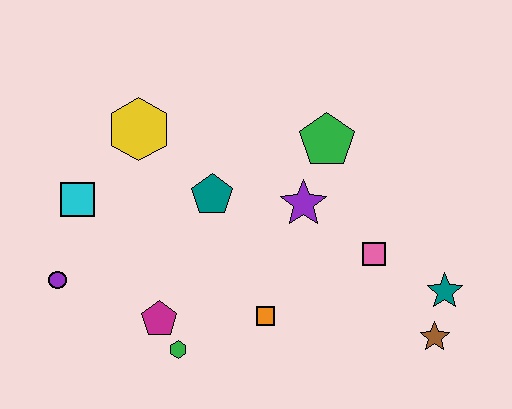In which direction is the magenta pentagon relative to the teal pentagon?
The magenta pentagon is below the teal pentagon.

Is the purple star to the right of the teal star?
No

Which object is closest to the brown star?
The teal star is closest to the brown star.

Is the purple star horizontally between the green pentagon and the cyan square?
Yes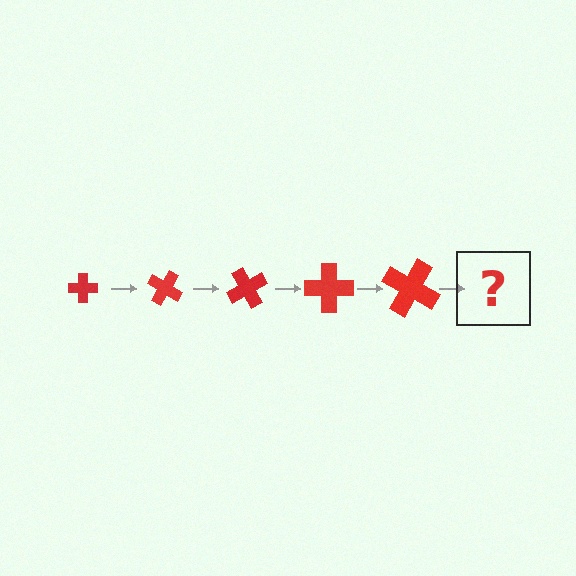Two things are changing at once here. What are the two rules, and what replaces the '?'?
The two rules are that the cross grows larger each step and it rotates 30 degrees each step. The '?' should be a cross, larger than the previous one and rotated 150 degrees from the start.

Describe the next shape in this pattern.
It should be a cross, larger than the previous one and rotated 150 degrees from the start.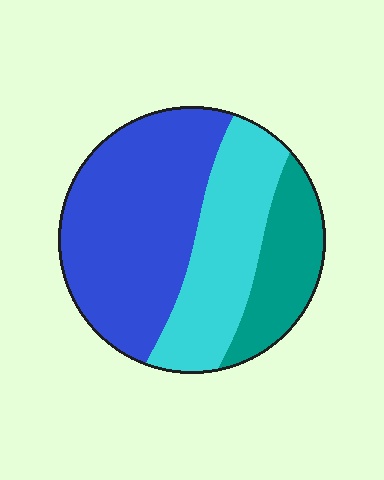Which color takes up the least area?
Teal, at roughly 20%.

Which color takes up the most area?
Blue, at roughly 50%.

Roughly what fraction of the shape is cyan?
Cyan takes up about one third (1/3) of the shape.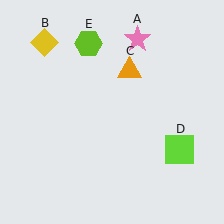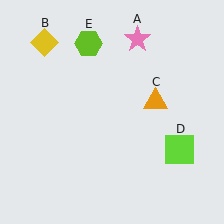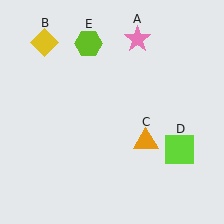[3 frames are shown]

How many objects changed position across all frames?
1 object changed position: orange triangle (object C).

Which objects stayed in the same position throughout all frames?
Pink star (object A) and yellow diamond (object B) and lime square (object D) and lime hexagon (object E) remained stationary.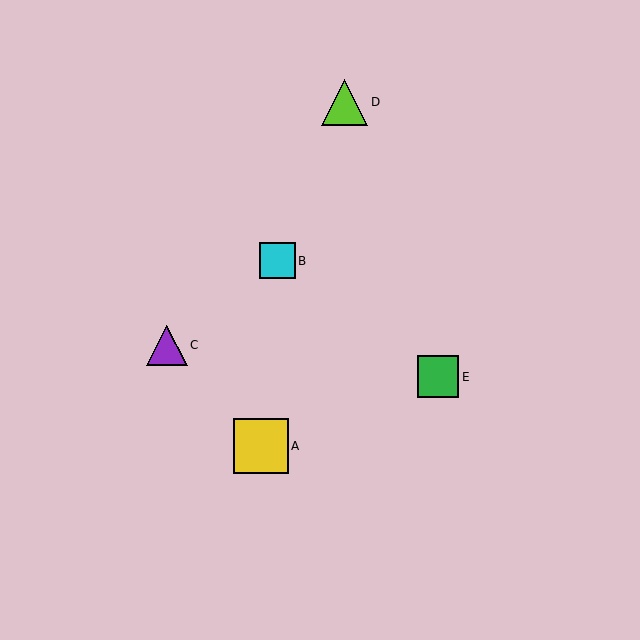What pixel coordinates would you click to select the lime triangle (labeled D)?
Click at (345, 102) to select the lime triangle D.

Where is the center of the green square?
The center of the green square is at (438, 377).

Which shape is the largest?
The yellow square (labeled A) is the largest.